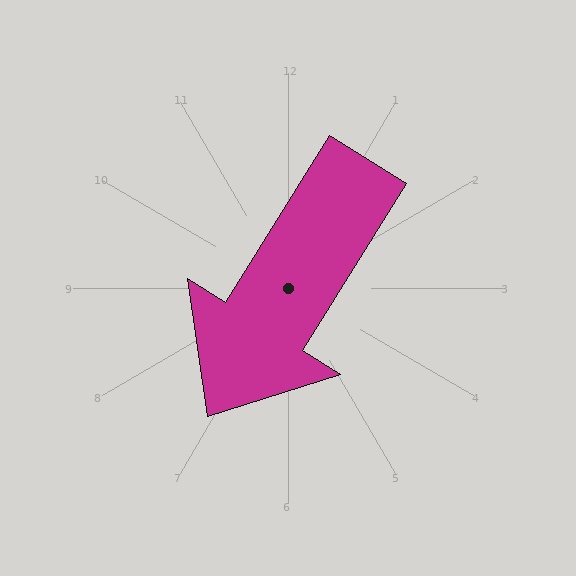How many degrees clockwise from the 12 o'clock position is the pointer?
Approximately 212 degrees.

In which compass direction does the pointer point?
Southwest.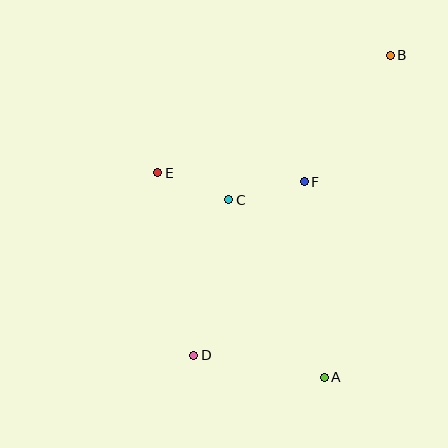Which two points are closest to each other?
Points C and E are closest to each other.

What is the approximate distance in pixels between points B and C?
The distance between B and C is approximately 217 pixels.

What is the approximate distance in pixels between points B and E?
The distance between B and E is approximately 261 pixels.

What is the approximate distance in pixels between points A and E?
The distance between A and E is approximately 264 pixels.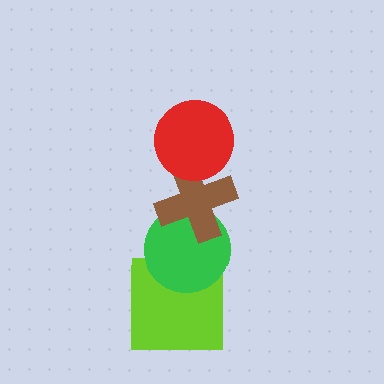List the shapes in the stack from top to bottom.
From top to bottom: the red circle, the brown cross, the green circle, the lime square.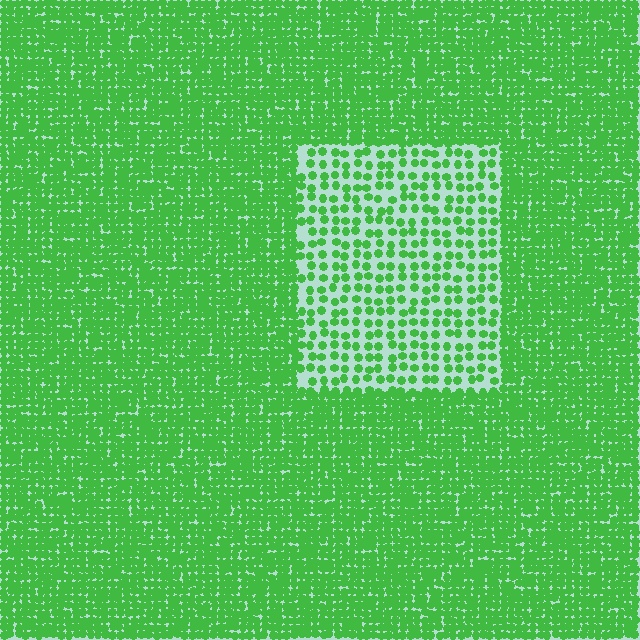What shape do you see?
I see a rectangle.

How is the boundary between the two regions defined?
The boundary is defined by a change in element density (approximately 2.4x ratio). All elements are the same color, size, and shape.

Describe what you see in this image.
The image contains small green elements arranged at two different densities. A rectangle-shaped region is visible where the elements are less densely packed than the surrounding area.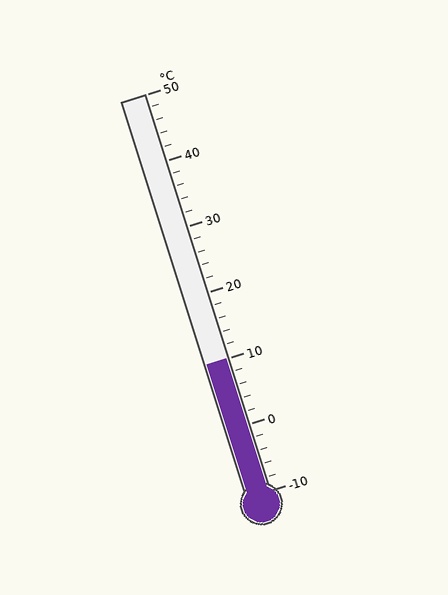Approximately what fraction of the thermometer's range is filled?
The thermometer is filled to approximately 35% of its range.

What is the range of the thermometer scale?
The thermometer scale ranges from -10°C to 50°C.